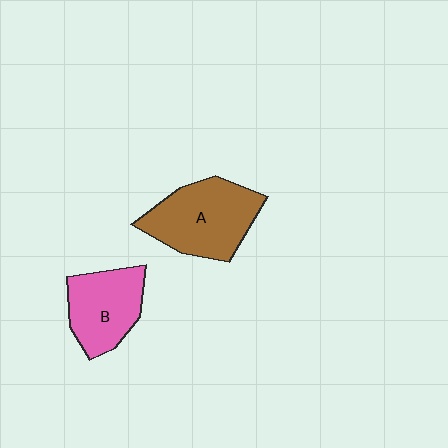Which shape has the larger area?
Shape A (brown).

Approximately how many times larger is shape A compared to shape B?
Approximately 1.3 times.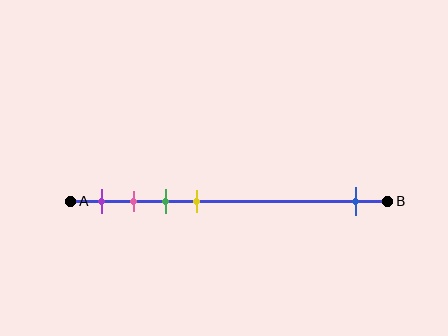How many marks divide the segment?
There are 5 marks dividing the segment.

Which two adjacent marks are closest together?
The pink and green marks are the closest adjacent pair.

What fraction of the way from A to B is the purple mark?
The purple mark is approximately 10% (0.1) of the way from A to B.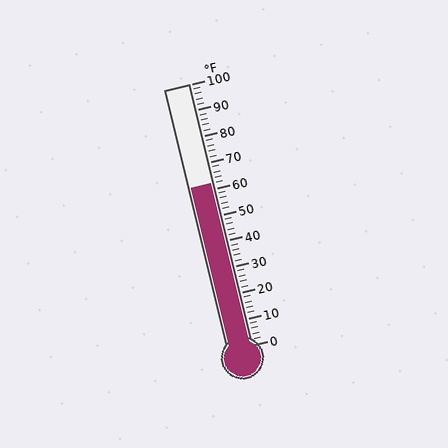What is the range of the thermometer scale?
The thermometer scale ranges from 0°F to 100°F.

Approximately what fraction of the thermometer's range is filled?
The thermometer is filled to approximately 60% of its range.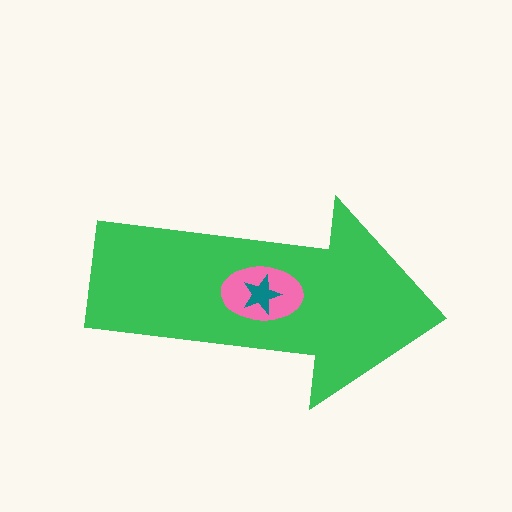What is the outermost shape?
The green arrow.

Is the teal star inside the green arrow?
Yes.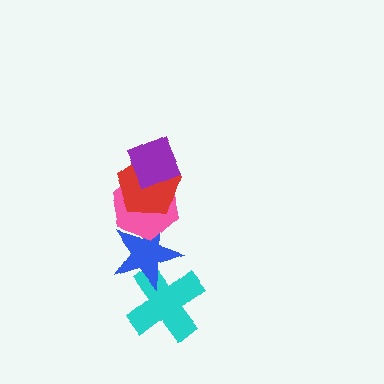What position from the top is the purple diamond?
The purple diamond is 1st from the top.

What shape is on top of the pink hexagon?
The red pentagon is on top of the pink hexagon.